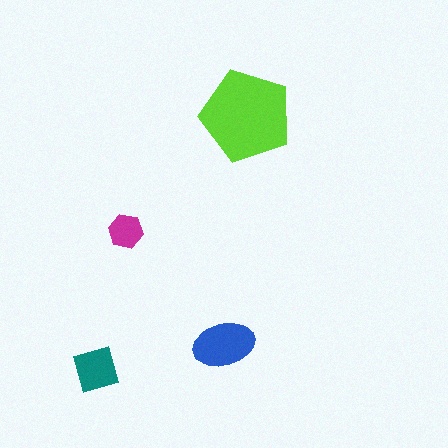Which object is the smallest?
The magenta hexagon.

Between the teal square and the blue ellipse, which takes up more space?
The blue ellipse.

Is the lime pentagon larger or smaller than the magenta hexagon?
Larger.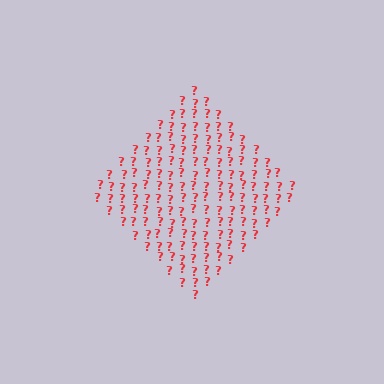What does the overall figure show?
The overall figure shows a diamond.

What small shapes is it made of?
It is made of small question marks.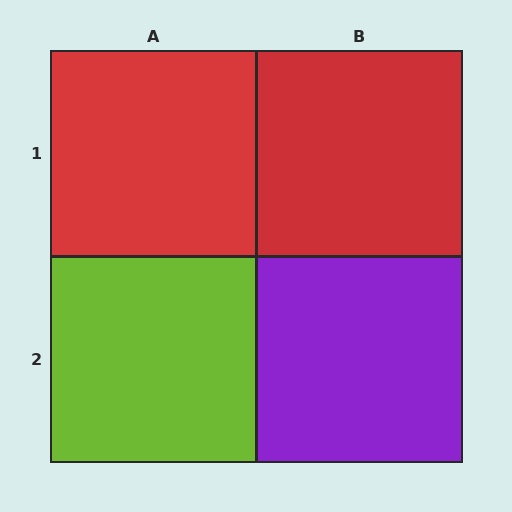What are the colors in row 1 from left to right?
Red, red.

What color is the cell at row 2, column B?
Purple.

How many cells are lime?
1 cell is lime.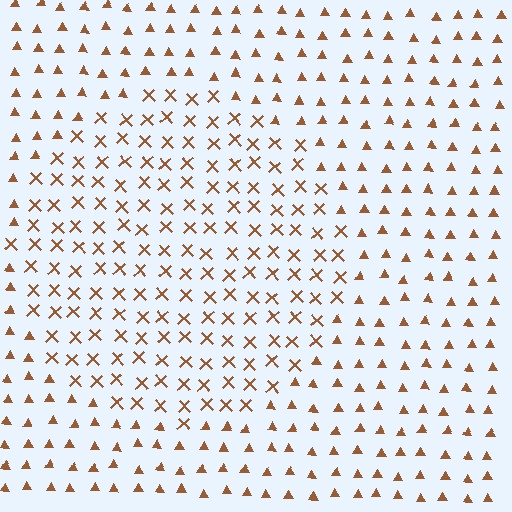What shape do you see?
I see a circle.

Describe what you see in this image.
The image is filled with small brown elements arranged in a uniform grid. A circle-shaped region contains X marks, while the surrounding area contains triangles. The boundary is defined purely by the change in element shape.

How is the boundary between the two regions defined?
The boundary is defined by a change in element shape: X marks inside vs. triangles outside. All elements share the same color and spacing.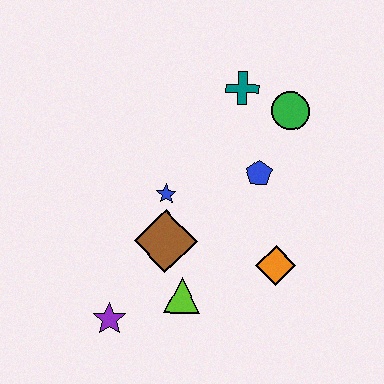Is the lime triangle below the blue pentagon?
Yes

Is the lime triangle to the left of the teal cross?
Yes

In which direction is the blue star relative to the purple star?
The blue star is above the purple star.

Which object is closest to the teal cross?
The green circle is closest to the teal cross.